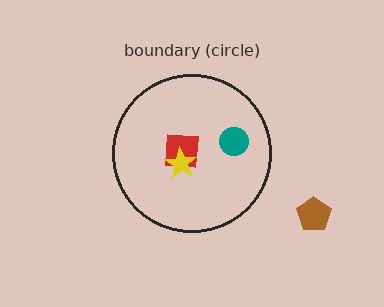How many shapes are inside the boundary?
3 inside, 1 outside.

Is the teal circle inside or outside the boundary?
Inside.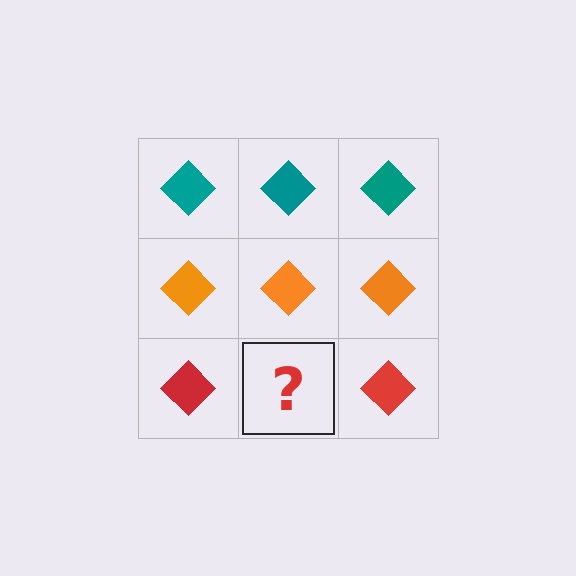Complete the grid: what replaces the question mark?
The question mark should be replaced with a red diamond.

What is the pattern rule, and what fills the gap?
The rule is that each row has a consistent color. The gap should be filled with a red diamond.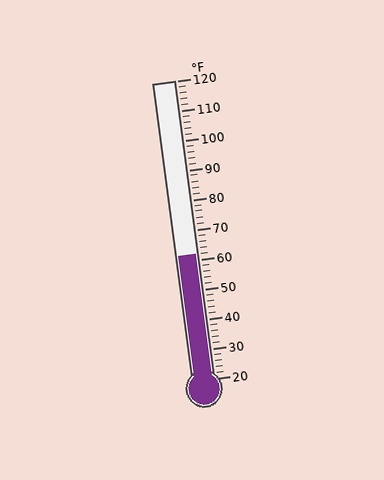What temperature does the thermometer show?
The thermometer shows approximately 62°F.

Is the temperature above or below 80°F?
The temperature is below 80°F.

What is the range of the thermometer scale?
The thermometer scale ranges from 20°F to 120°F.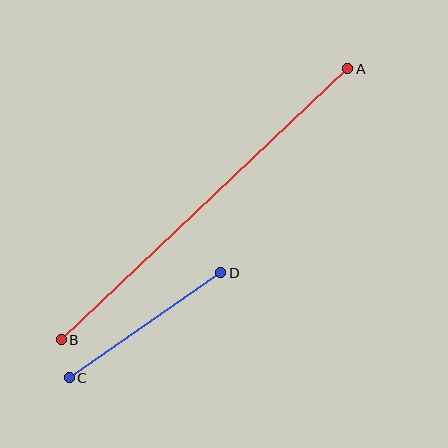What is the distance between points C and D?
The distance is approximately 184 pixels.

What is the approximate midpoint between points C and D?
The midpoint is at approximately (145, 325) pixels.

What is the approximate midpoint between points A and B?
The midpoint is at approximately (205, 204) pixels.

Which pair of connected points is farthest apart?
Points A and B are farthest apart.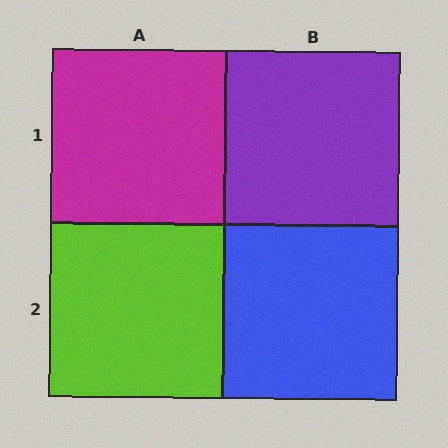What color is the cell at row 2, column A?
Lime.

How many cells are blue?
1 cell is blue.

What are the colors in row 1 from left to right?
Magenta, purple.